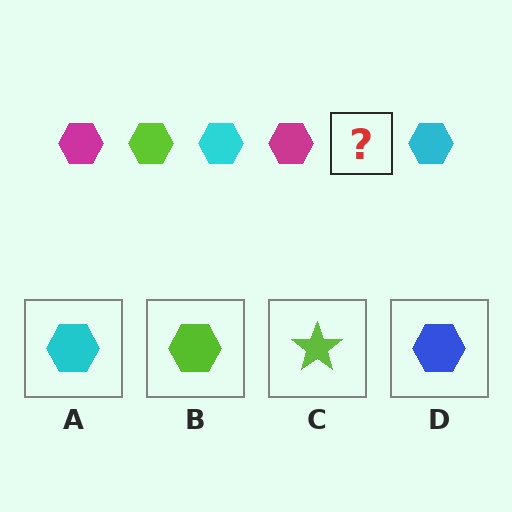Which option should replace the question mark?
Option B.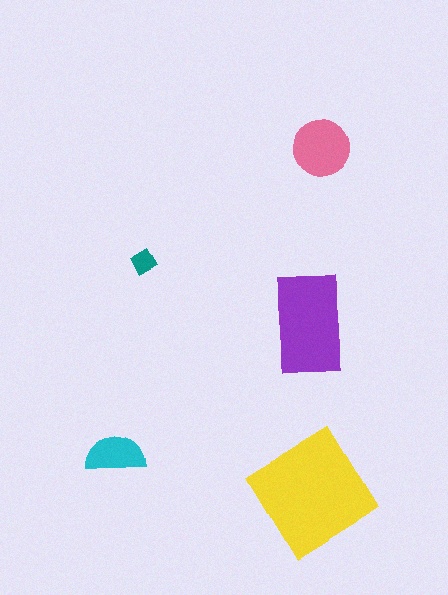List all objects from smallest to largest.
The teal diamond, the cyan semicircle, the pink circle, the purple rectangle, the yellow diamond.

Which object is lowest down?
The yellow diamond is bottommost.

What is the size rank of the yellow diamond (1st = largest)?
1st.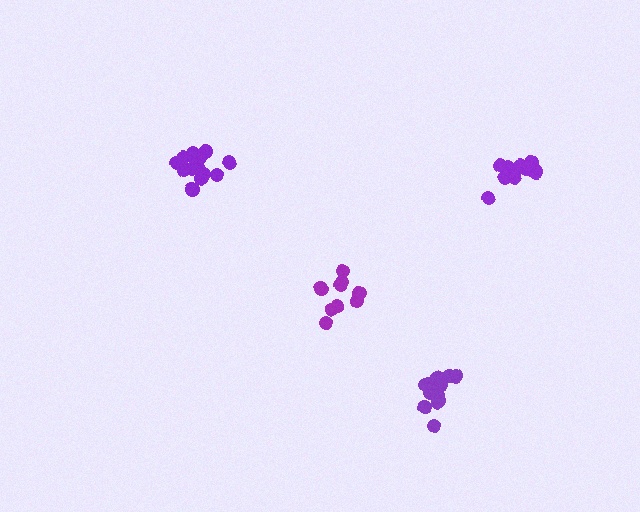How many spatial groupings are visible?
There are 4 spatial groupings.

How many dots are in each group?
Group 1: 15 dots, Group 2: 14 dots, Group 3: 16 dots, Group 4: 10 dots (55 total).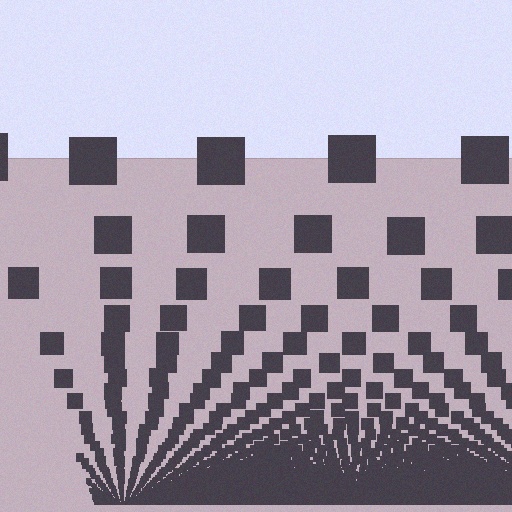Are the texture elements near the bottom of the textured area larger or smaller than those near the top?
Smaller. The gradient is inverted — elements near the bottom are smaller and denser.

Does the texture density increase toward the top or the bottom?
Density increases toward the bottom.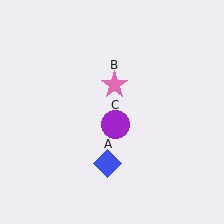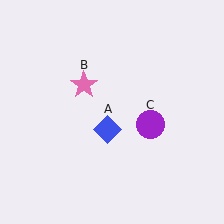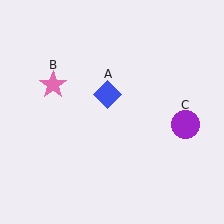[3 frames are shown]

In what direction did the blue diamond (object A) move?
The blue diamond (object A) moved up.